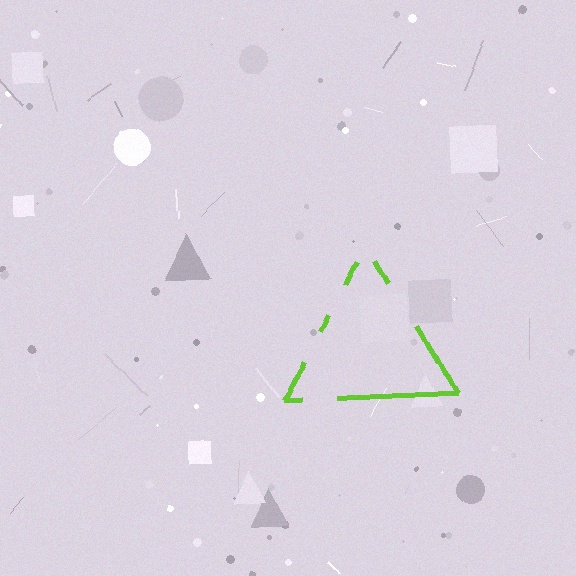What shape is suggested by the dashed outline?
The dashed outline suggests a triangle.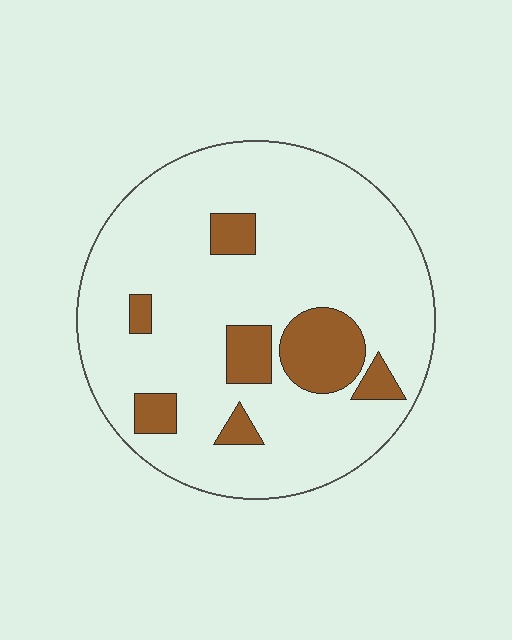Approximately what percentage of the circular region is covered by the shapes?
Approximately 15%.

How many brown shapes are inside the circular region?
7.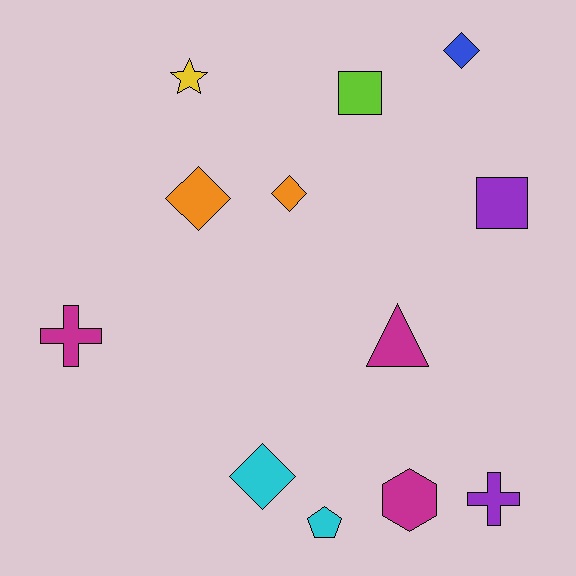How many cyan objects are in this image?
There are 2 cyan objects.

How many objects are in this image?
There are 12 objects.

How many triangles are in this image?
There is 1 triangle.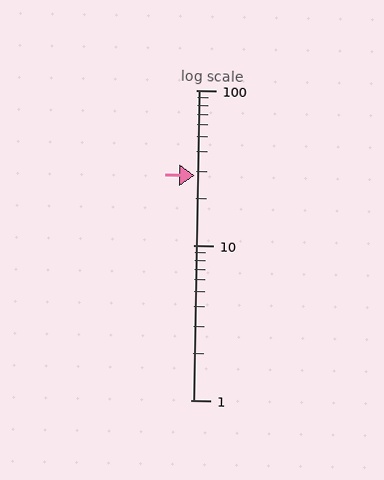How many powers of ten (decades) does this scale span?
The scale spans 2 decades, from 1 to 100.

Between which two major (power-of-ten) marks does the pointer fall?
The pointer is between 10 and 100.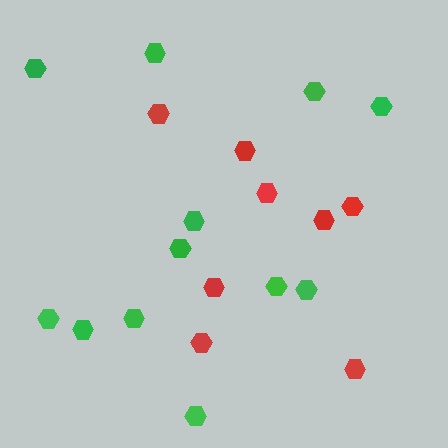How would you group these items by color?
There are 2 groups: one group of red hexagons (8) and one group of green hexagons (12).